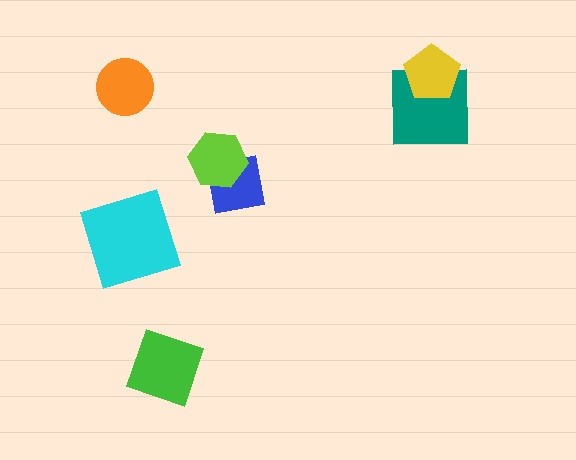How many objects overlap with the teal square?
1 object overlaps with the teal square.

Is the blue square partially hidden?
Yes, it is partially covered by another shape.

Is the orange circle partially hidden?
No, no other shape covers it.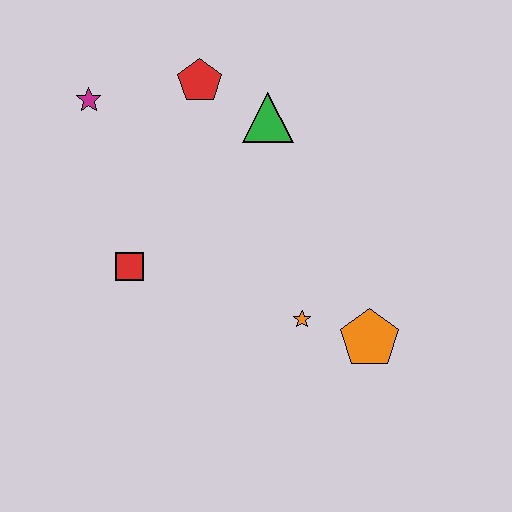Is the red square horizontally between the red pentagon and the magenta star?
Yes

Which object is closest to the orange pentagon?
The orange star is closest to the orange pentagon.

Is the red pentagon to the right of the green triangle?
No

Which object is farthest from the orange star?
The magenta star is farthest from the orange star.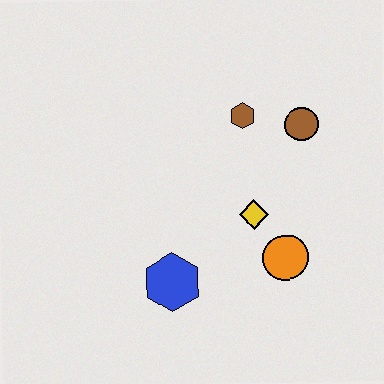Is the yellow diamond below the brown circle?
Yes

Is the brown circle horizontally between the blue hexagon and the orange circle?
No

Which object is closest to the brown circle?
The brown hexagon is closest to the brown circle.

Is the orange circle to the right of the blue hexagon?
Yes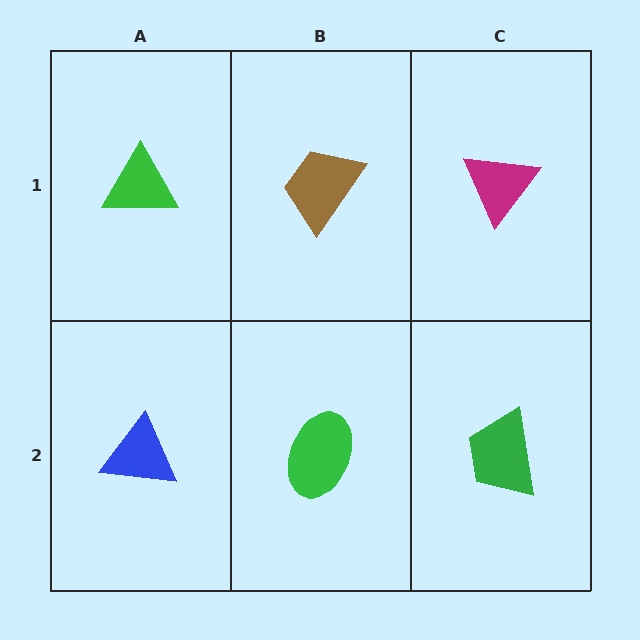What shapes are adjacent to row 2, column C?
A magenta triangle (row 1, column C), a green ellipse (row 2, column B).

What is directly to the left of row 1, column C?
A brown trapezoid.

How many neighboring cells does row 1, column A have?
2.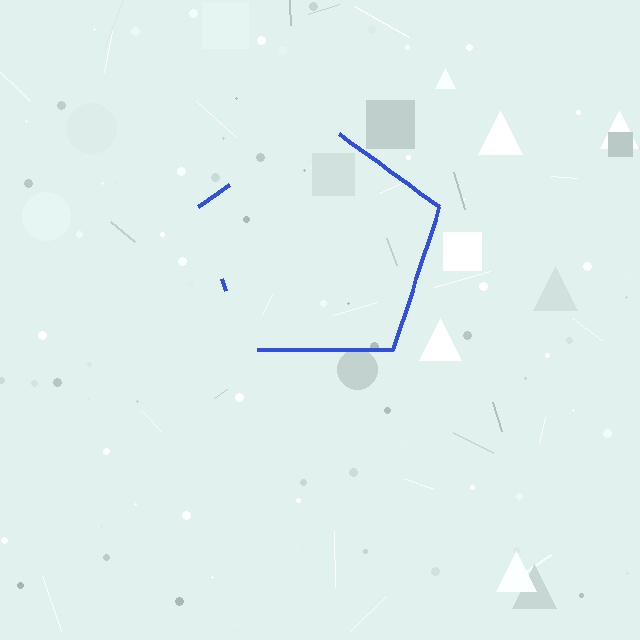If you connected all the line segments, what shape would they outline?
They would outline a pentagon.